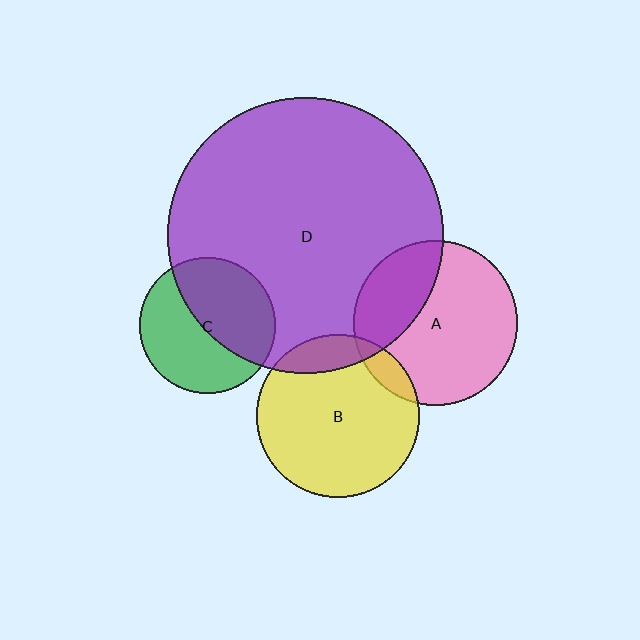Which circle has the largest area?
Circle D (purple).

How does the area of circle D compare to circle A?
Approximately 2.8 times.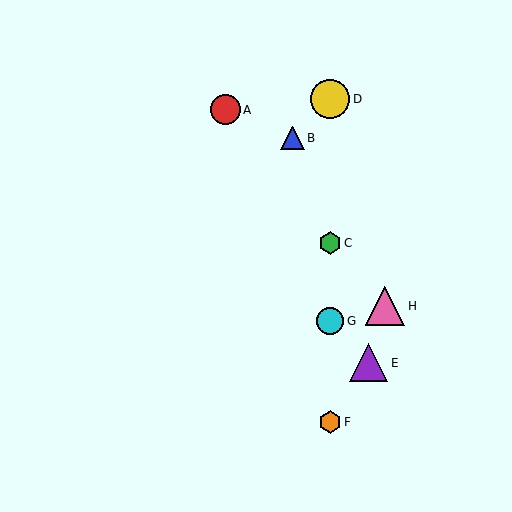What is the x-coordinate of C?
Object C is at x≈330.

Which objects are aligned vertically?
Objects C, D, F, G are aligned vertically.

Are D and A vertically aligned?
No, D is at x≈330 and A is at x≈225.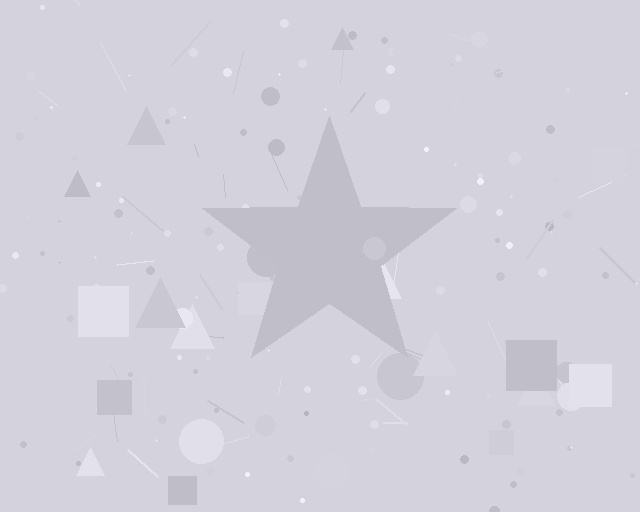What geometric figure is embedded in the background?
A star is embedded in the background.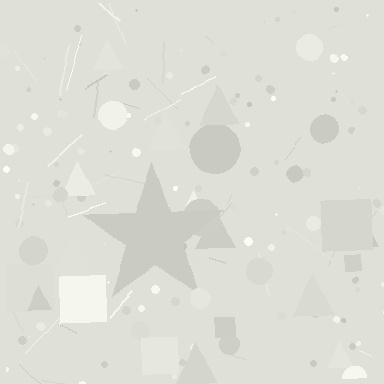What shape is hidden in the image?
A star is hidden in the image.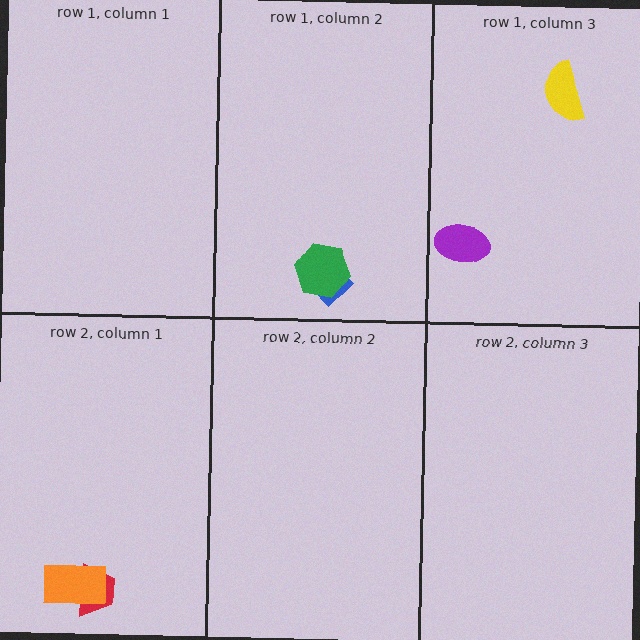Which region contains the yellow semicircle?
The row 1, column 3 region.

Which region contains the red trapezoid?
The row 2, column 1 region.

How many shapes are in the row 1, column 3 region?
2.